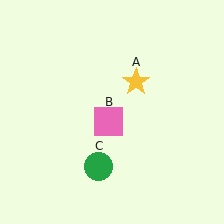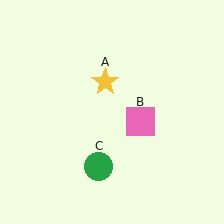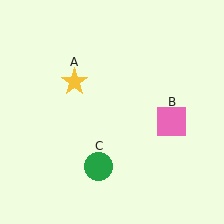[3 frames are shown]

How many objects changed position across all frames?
2 objects changed position: yellow star (object A), pink square (object B).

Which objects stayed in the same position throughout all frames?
Green circle (object C) remained stationary.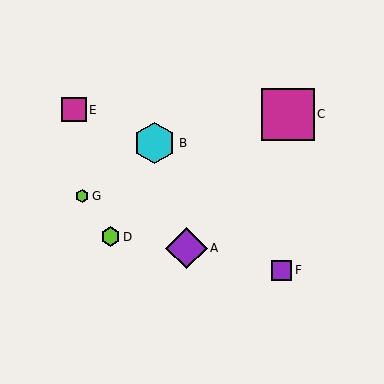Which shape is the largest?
The magenta square (labeled C) is the largest.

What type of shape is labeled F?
Shape F is a purple square.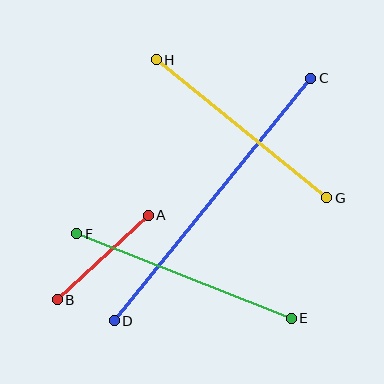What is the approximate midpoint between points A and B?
The midpoint is at approximately (103, 257) pixels.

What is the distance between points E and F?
The distance is approximately 231 pixels.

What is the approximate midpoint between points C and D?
The midpoint is at approximately (213, 199) pixels.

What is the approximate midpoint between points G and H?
The midpoint is at approximately (241, 129) pixels.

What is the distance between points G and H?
The distance is approximately 219 pixels.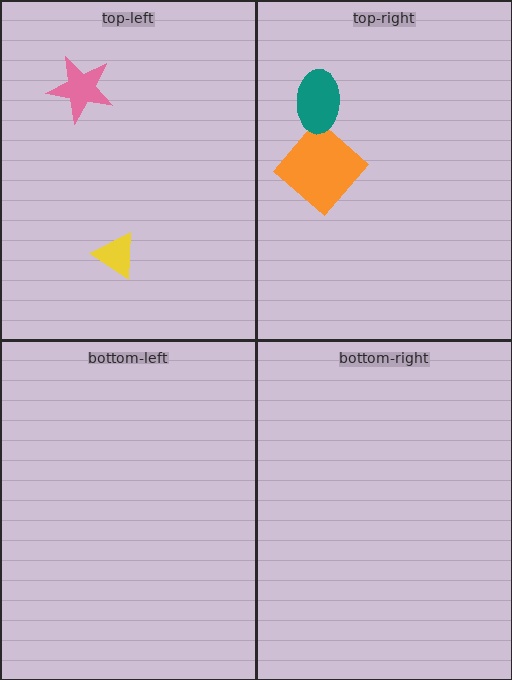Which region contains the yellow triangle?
The top-left region.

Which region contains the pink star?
The top-left region.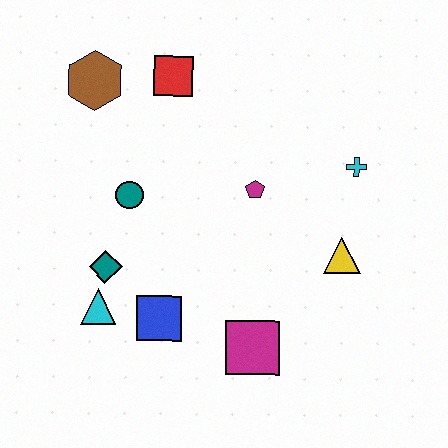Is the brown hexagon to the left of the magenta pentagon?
Yes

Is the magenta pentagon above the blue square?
Yes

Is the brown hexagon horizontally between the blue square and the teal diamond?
No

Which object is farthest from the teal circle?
The cyan cross is farthest from the teal circle.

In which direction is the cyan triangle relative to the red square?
The cyan triangle is below the red square.